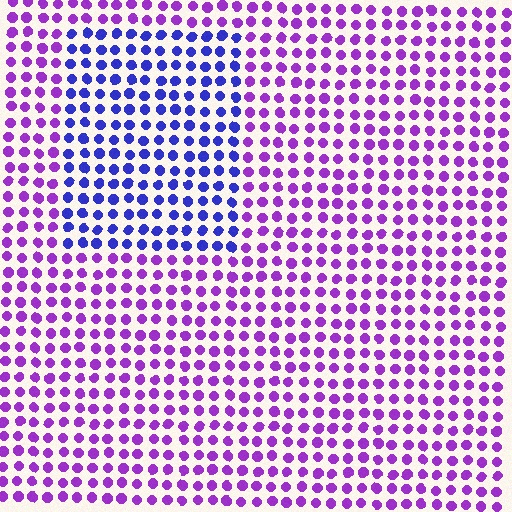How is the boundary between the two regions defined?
The boundary is defined purely by a slight shift in hue (about 43 degrees). Spacing, size, and orientation are identical on both sides.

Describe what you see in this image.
The image is filled with small purple elements in a uniform arrangement. A rectangle-shaped region is visible where the elements are tinted to a slightly different hue, forming a subtle color boundary.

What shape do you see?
I see a rectangle.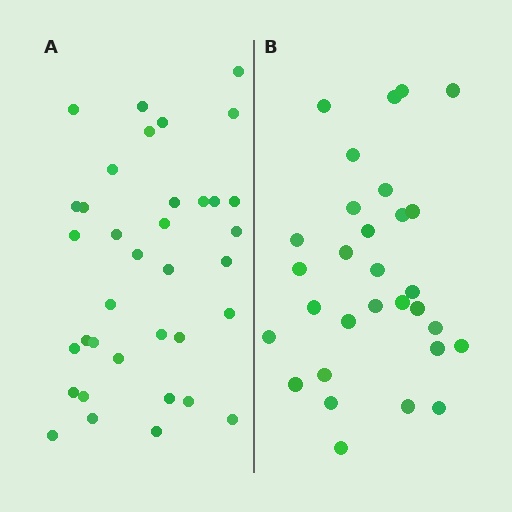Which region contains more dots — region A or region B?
Region A (the left region) has more dots.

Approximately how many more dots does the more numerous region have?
Region A has about 6 more dots than region B.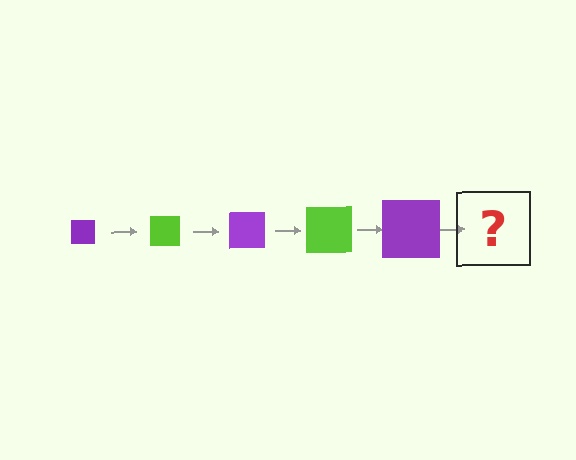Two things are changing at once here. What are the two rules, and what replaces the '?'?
The two rules are that the square grows larger each step and the color cycles through purple and lime. The '?' should be a lime square, larger than the previous one.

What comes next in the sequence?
The next element should be a lime square, larger than the previous one.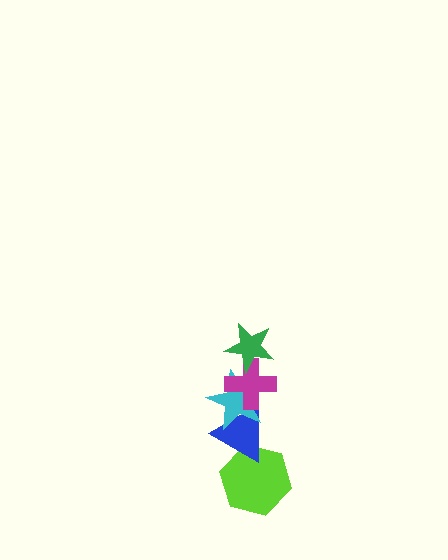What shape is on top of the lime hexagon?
The blue triangle is on top of the lime hexagon.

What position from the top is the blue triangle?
The blue triangle is 4th from the top.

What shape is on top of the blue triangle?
The cyan star is on top of the blue triangle.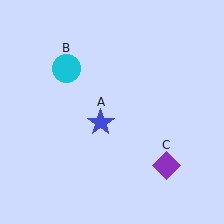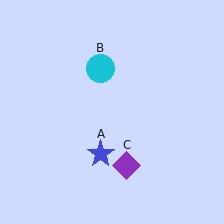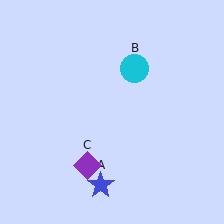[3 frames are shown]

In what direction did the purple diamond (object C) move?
The purple diamond (object C) moved left.